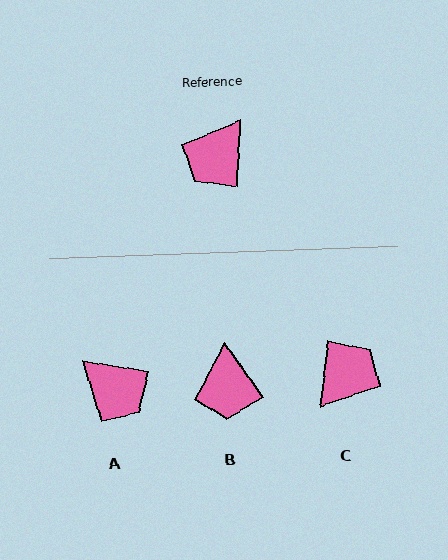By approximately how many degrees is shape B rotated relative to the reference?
Approximately 38 degrees counter-clockwise.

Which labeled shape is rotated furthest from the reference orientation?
C, about 176 degrees away.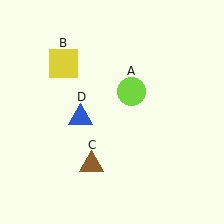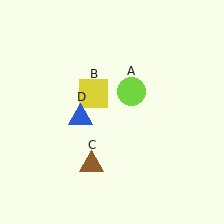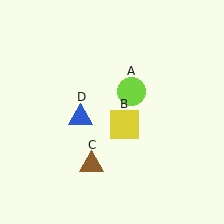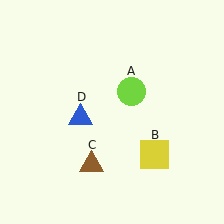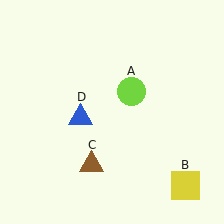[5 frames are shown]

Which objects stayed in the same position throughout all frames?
Lime circle (object A) and brown triangle (object C) and blue triangle (object D) remained stationary.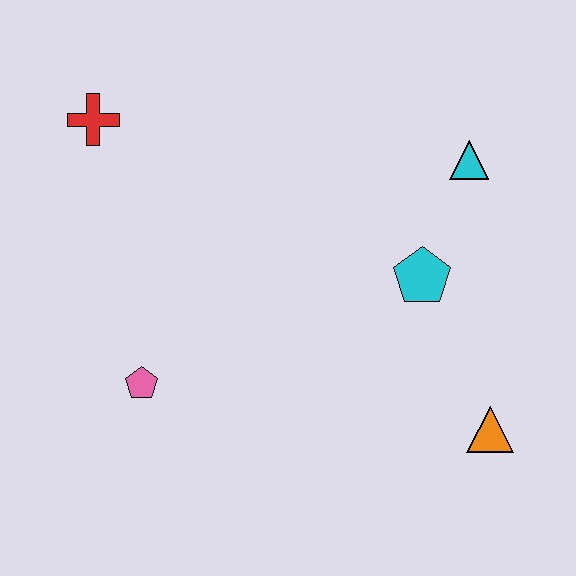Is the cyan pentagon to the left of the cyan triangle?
Yes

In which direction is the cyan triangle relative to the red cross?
The cyan triangle is to the right of the red cross.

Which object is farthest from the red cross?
The orange triangle is farthest from the red cross.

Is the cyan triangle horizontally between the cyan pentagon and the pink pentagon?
No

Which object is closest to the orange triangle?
The cyan pentagon is closest to the orange triangle.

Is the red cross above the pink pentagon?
Yes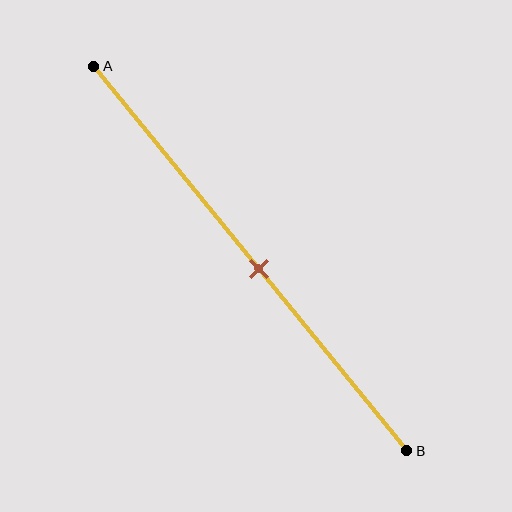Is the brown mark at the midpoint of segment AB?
Yes, the mark is approximately at the midpoint.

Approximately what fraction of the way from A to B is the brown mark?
The brown mark is approximately 55% of the way from A to B.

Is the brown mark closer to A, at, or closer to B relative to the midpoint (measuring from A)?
The brown mark is approximately at the midpoint of segment AB.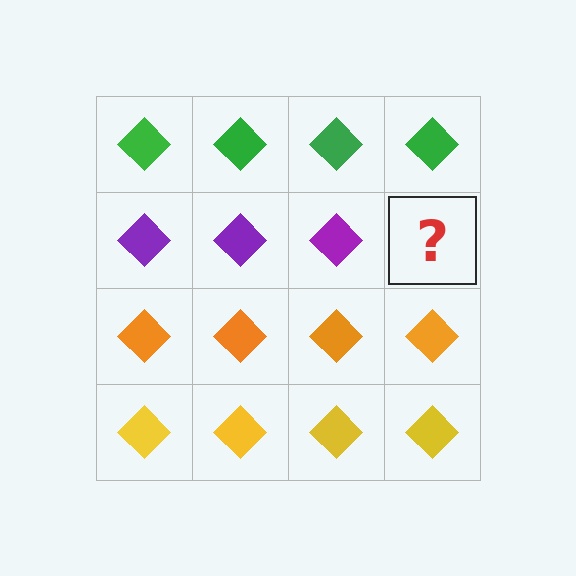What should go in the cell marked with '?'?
The missing cell should contain a purple diamond.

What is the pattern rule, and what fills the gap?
The rule is that each row has a consistent color. The gap should be filled with a purple diamond.